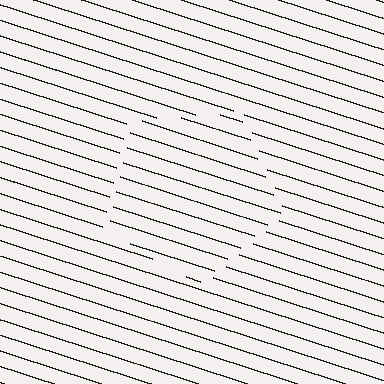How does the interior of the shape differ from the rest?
The interior of the shape contains the same grating, shifted by half a period — the contour is defined by the phase discontinuity where line-ends from the inner and outer gratings abut.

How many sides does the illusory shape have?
5 sides — the line-ends trace a pentagon.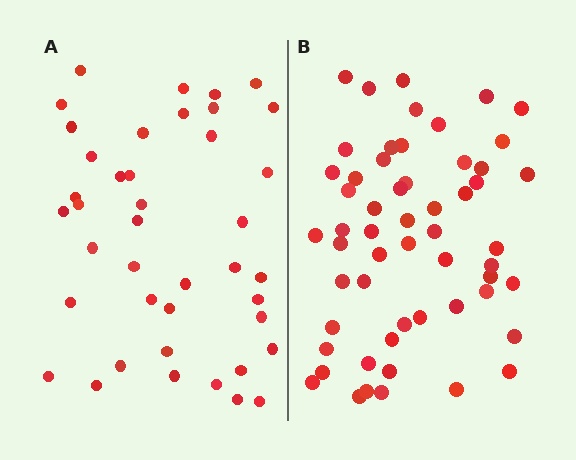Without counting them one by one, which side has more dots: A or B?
Region B (the right region) has more dots.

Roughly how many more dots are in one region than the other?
Region B has approximately 15 more dots than region A.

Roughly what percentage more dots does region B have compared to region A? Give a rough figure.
About 35% more.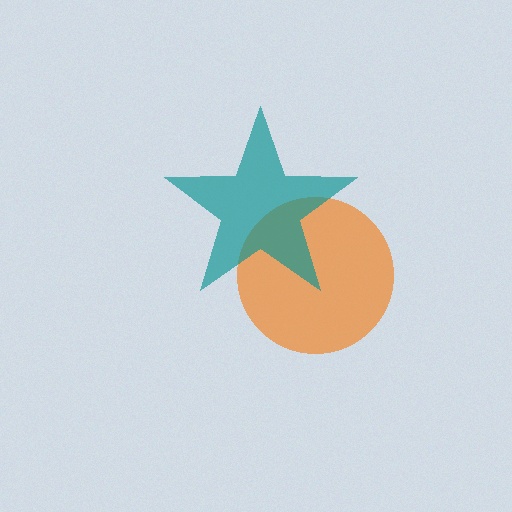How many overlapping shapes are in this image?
There are 2 overlapping shapes in the image.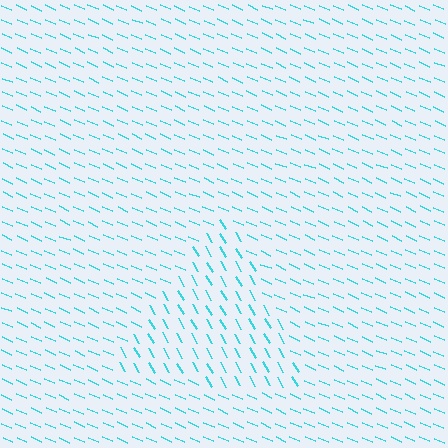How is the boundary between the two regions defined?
The boundary is defined purely by a change in line orientation (approximately 37 degrees difference). All lines are the same color and thickness.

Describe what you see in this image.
The image is filled with small cyan line segments. A triangle region in the image has lines oriented differently from the surrounding lines, creating a visible texture boundary.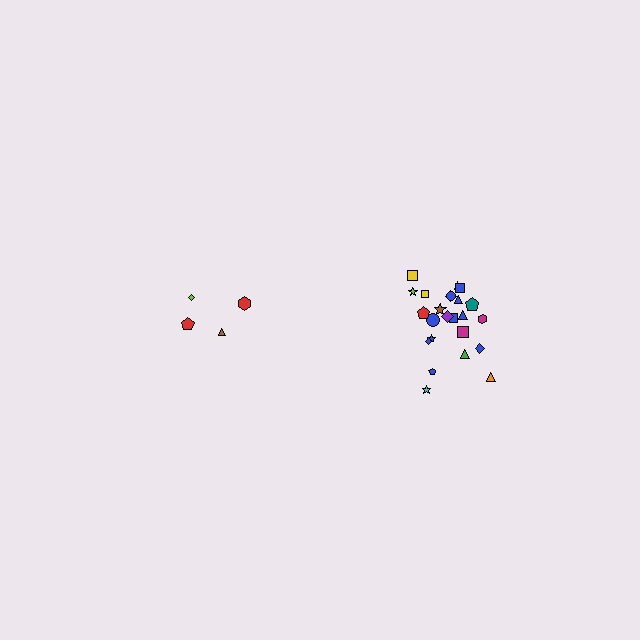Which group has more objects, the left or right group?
The right group.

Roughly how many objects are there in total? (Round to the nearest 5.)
Roughly 30 objects in total.